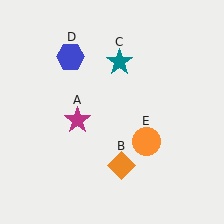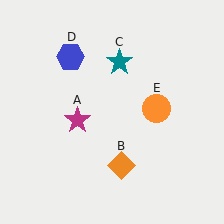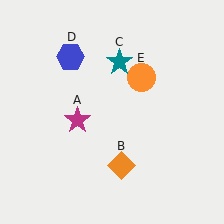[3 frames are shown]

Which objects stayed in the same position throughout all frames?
Magenta star (object A) and orange diamond (object B) and teal star (object C) and blue hexagon (object D) remained stationary.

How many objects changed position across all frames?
1 object changed position: orange circle (object E).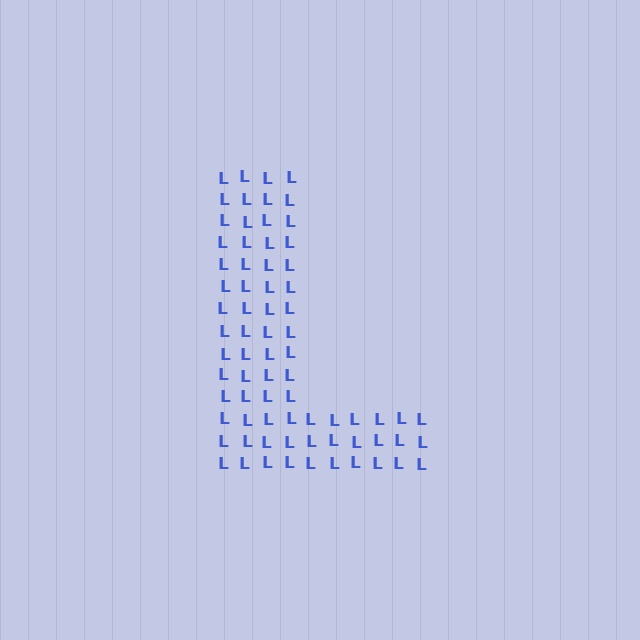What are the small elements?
The small elements are letter L's.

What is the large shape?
The large shape is the letter L.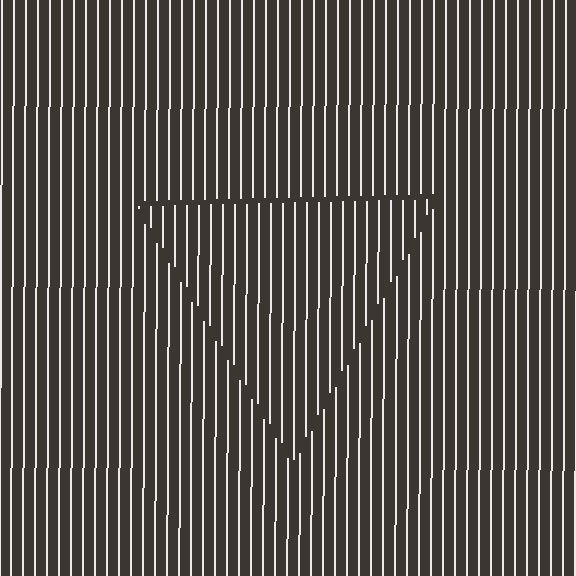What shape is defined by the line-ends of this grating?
An illusory triangle. The interior of the shape contains the same grating, shifted by half a period — the contour is defined by the phase discontinuity where line-ends from the inner and outer gratings abut.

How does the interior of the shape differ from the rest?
The interior of the shape contains the same grating, shifted by half a period — the contour is defined by the phase discontinuity where line-ends from the inner and outer gratings abut.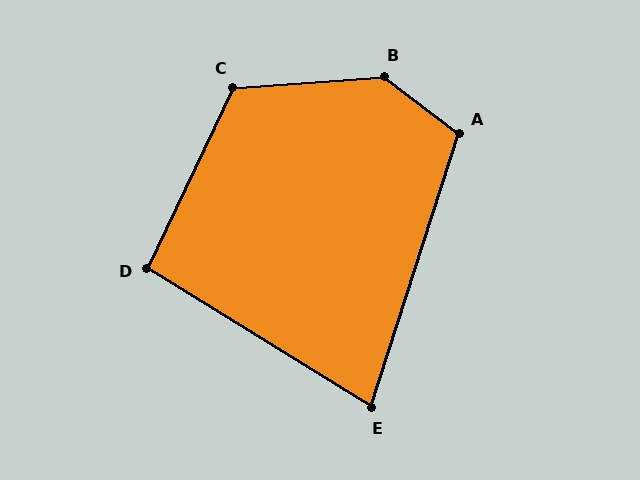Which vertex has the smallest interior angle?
E, at approximately 76 degrees.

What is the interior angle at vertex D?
Approximately 96 degrees (obtuse).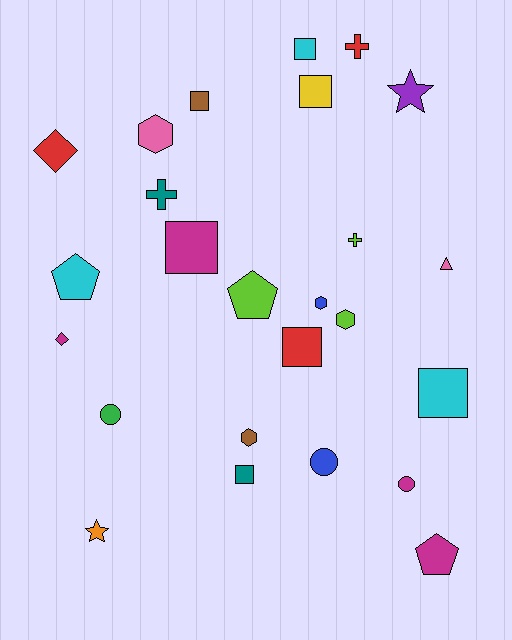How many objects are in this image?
There are 25 objects.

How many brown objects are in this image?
There are 2 brown objects.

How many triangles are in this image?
There is 1 triangle.